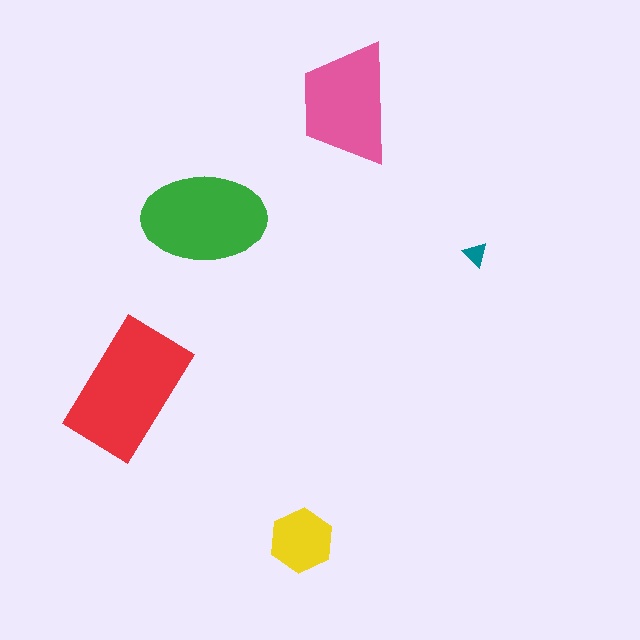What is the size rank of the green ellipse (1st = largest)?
2nd.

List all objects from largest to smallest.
The red rectangle, the green ellipse, the pink trapezoid, the yellow hexagon, the teal triangle.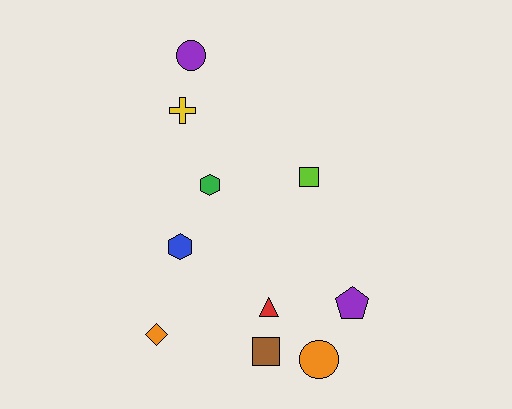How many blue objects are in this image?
There is 1 blue object.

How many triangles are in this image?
There is 1 triangle.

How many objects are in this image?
There are 10 objects.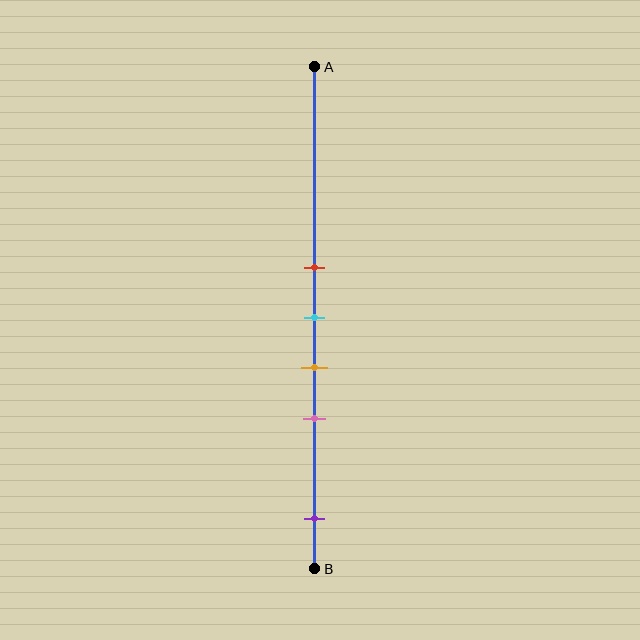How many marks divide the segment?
There are 5 marks dividing the segment.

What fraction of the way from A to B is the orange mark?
The orange mark is approximately 60% (0.6) of the way from A to B.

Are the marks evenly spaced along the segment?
No, the marks are not evenly spaced.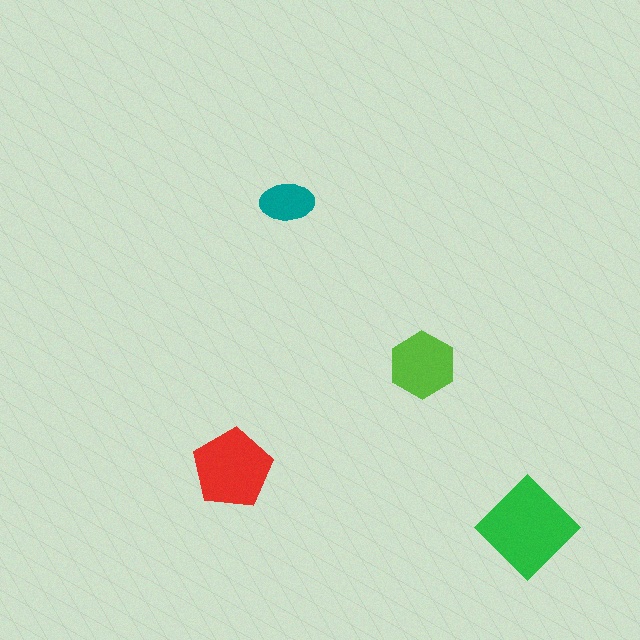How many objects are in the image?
There are 4 objects in the image.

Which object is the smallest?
The teal ellipse.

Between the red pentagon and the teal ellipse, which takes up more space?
The red pentagon.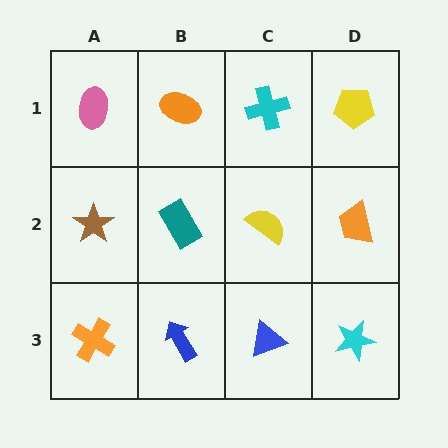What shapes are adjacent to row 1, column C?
A yellow semicircle (row 2, column C), an orange ellipse (row 1, column B), a yellow pentagon (row 1, column D).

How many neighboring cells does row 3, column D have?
2.